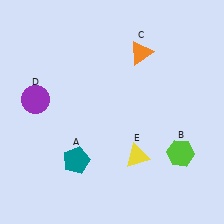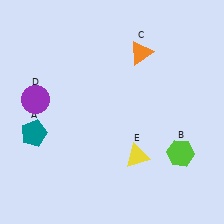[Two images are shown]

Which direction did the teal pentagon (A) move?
The teal pentagon (A) moved left.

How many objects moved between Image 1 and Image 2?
1 object moved between the two images.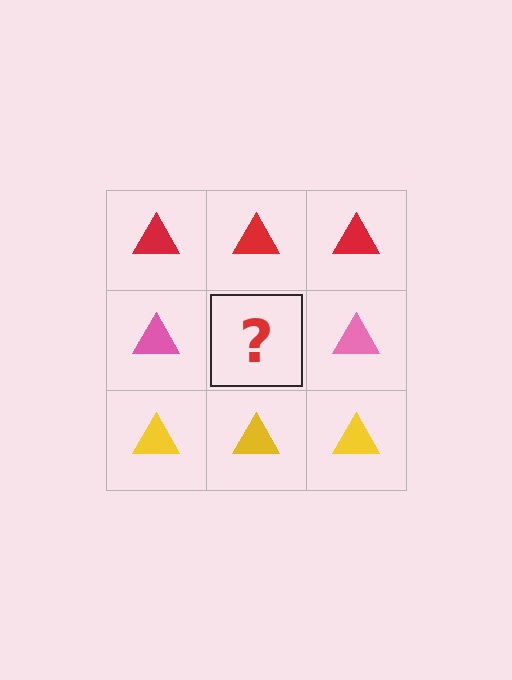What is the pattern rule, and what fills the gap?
The rule is that each row has a consistent color. The gap should be filled with a pink triangle.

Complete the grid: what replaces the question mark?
The question mark should be replaced with a pink triangle.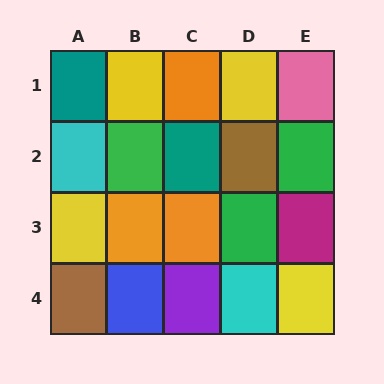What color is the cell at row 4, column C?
Purple.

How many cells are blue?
1 cell is blue.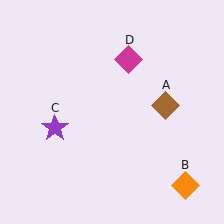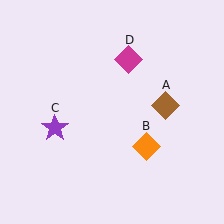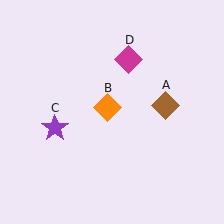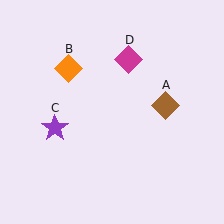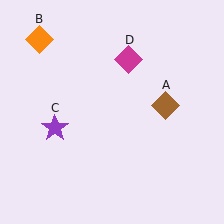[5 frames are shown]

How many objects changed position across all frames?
1 object changed position: orange diamond (object B).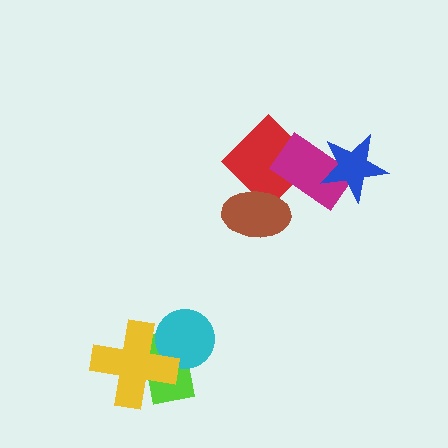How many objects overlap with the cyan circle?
2 objects overlap with the cyan circle.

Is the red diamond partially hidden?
Yes, it is partially covered by another shape.